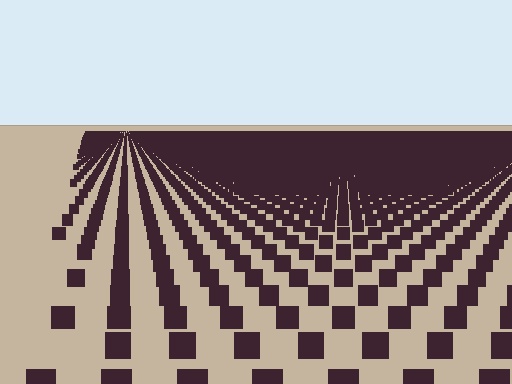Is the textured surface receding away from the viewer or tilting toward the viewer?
The surface is receding away from the viewer. Texture elements get smaller and denser toward the top.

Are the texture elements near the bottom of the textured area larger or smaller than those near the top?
Larger. Near the bottom, elements are closer to the viewer and appear at a bigger on-screen size.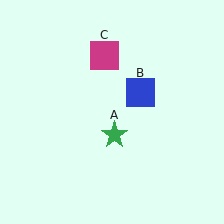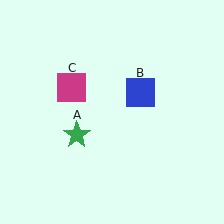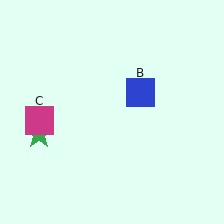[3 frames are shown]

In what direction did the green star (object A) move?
The green star (object A) moved left.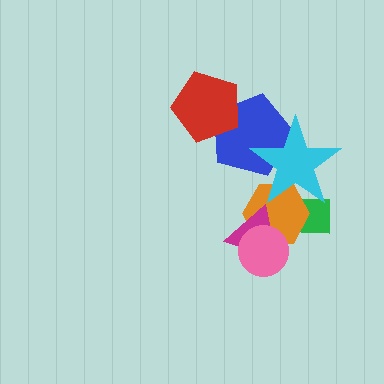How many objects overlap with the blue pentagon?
2 objects overlap with the blue pentagon.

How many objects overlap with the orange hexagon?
4 objects overlap with the orange hexagon.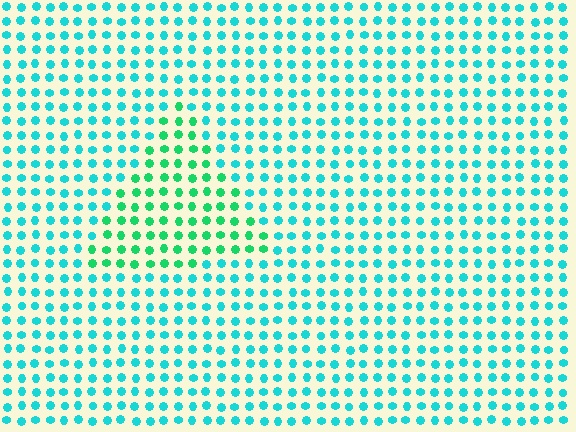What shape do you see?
I see a triangle.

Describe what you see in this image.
The image is filled with small cyan elements in a uniform arrangement. A triangle-shaped region is visible where the elements are tinted to a slightly different hue, forming a subtle color boundary.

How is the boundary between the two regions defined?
The boundary is defined purely by a slight shift in hue (about 35 degrees). Spacing, size, and orientation are identical on both sides.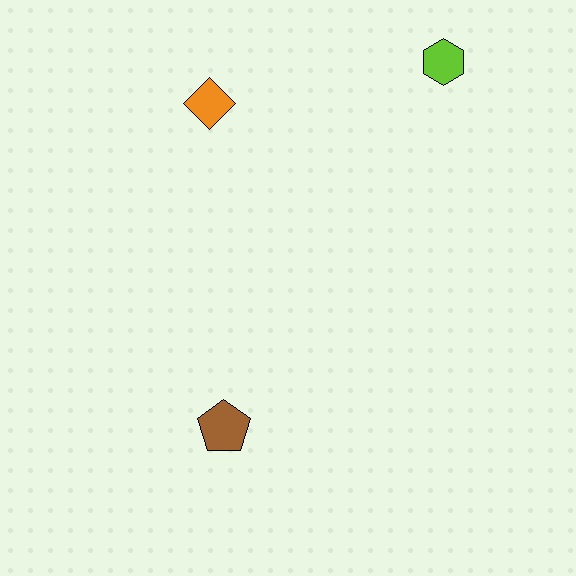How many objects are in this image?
There are 3 objects.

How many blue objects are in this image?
There are no blue objects.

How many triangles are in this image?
There are no triangles.